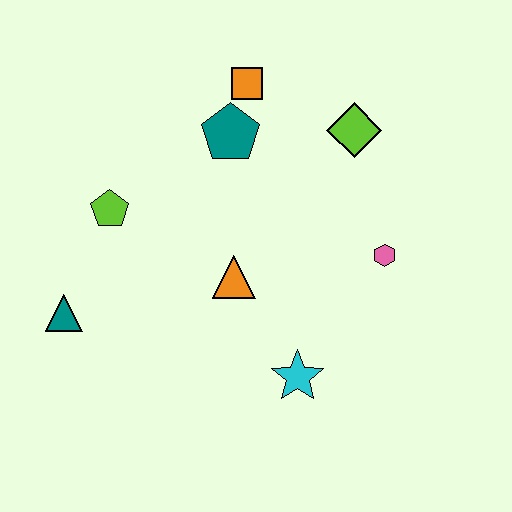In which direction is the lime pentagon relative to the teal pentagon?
The lime pentagon is to the left of the teal pentagon.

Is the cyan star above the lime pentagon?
No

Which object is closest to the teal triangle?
The lime pentagon is closest to the teal triangle.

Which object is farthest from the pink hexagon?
The teal triangle is farthest from the pink hexagon.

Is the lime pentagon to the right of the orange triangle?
No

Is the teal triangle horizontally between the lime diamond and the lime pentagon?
No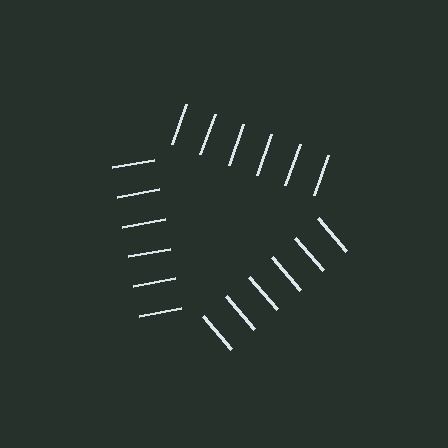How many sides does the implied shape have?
3 sides — the line-ends trace a triangle.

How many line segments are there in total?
18 — 6 along each of the 3 edges.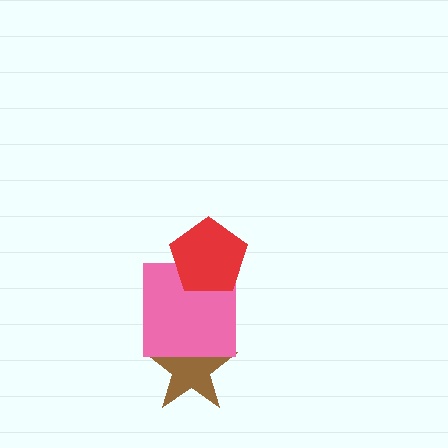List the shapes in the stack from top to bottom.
From top to bottom: the red pentagon, the pink square, the brown star.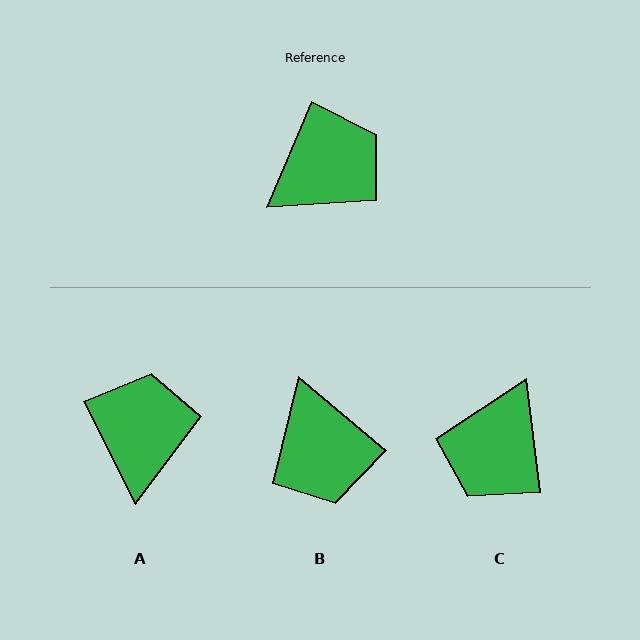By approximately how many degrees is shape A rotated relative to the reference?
Approximately 49 degrees counter-clockwise.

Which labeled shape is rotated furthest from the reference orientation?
C, about 150 degrees away.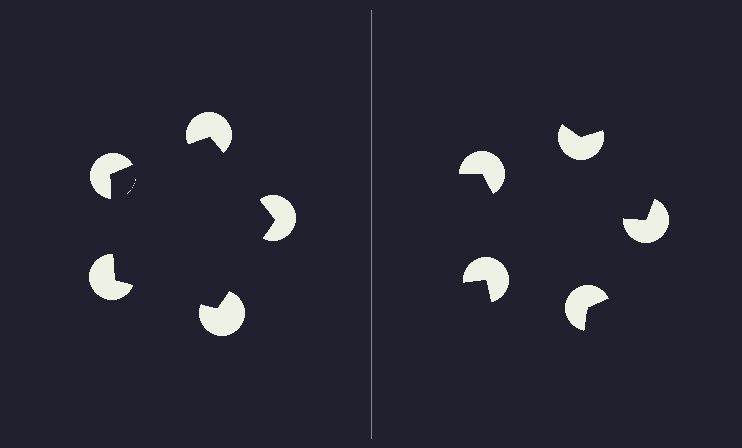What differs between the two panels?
The pac-man discs are positioned identically on both sides; only the wedge orientations differ. On the left they align to a pentagon; on the right they are misaligned.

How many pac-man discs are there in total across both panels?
10 — 5 on each side.